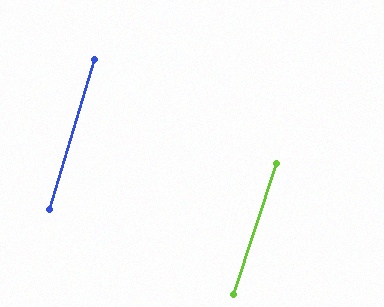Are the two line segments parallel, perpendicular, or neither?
Parallel — their directions differ by only 1.7°.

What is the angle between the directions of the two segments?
Approximately 2 degrees.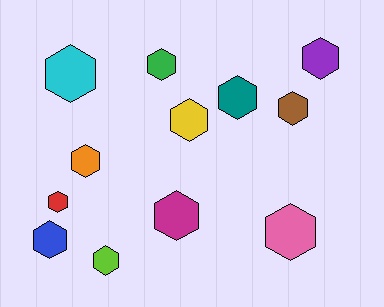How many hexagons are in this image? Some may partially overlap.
There are 12 hexagons.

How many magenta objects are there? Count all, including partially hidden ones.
There is 1 magenta object.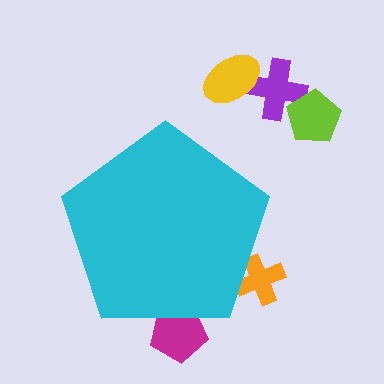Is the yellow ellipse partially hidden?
No, the yellow ellipse is fully visible.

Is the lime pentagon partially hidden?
No, the lime pentagon is fully visible.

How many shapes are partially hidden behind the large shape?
2 shapes are partially hidden.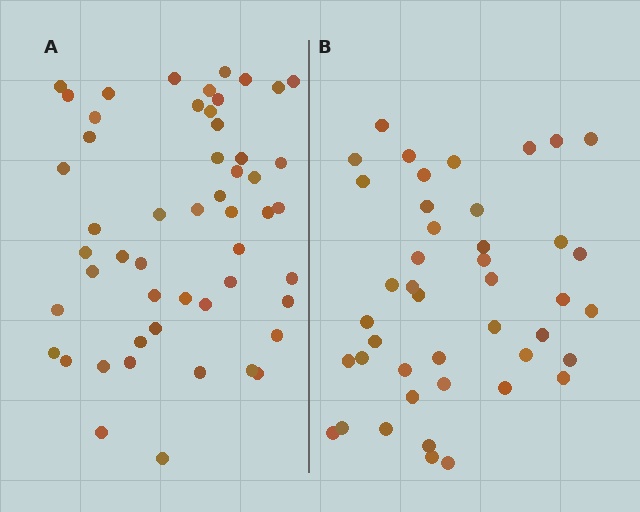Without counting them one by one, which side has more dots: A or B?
Region A (the left region) has more dots.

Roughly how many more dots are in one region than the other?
Region A has roughly 8 or so more dots than region B.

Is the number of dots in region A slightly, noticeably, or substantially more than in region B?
Region A has only slightly more — the two regions are fairly close. The ratio is roughly 1.2 to 1.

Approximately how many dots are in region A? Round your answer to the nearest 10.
About 50 dots. (The exact count is 52, which rounds to 50.)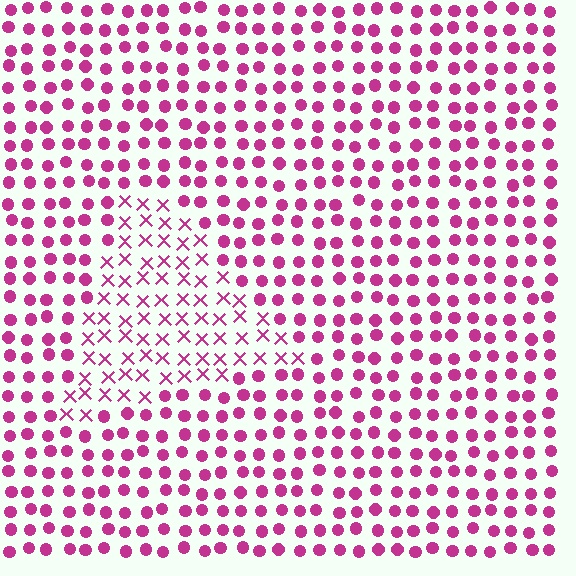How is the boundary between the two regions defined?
The boundary is defined by a change in element shape: X marks inside vs. circles outside. All elements share the same color and spacing.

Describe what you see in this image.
The image is filled with small magenta elements arranged in a uniform grid. A triangle-shaped region contains X marks, while the surrounding area contains circles. The boundary is defined purely by the change in element shape.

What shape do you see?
I see a triangle.